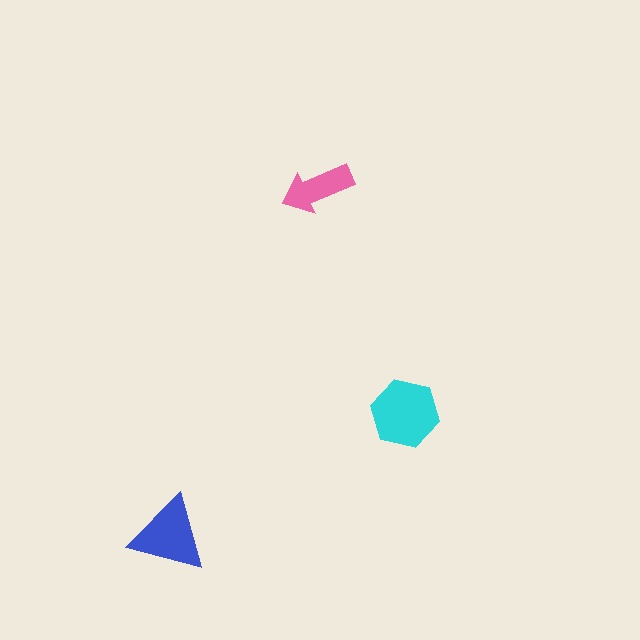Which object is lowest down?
The blue triangle is bottommost.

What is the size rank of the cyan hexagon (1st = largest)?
1st.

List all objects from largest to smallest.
The cyan hexagon, the blue triangle, the pink arrow.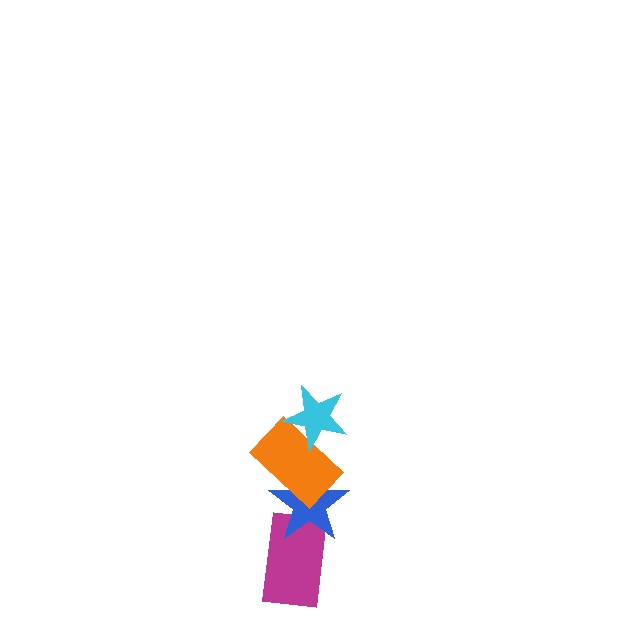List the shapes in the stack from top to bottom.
From top to bottom: the cyan star, the orange rectangle, the blue star, the magenta rectangle.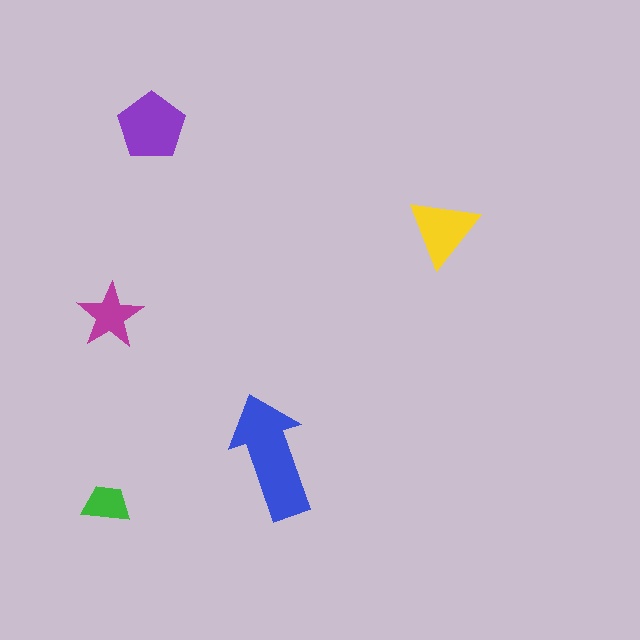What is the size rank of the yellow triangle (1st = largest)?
3rd.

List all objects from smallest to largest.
The green trapezoid, the magenta star, the yellow triangle, the purple pentagon, the blue arrow.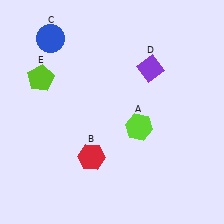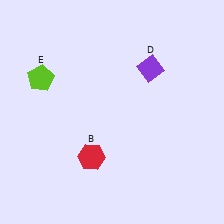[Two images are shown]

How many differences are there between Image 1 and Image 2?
There are 2 differences between the two images.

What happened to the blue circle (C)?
The blue circle (C) was removed in Image 2. It was in the top-left area of Image 1.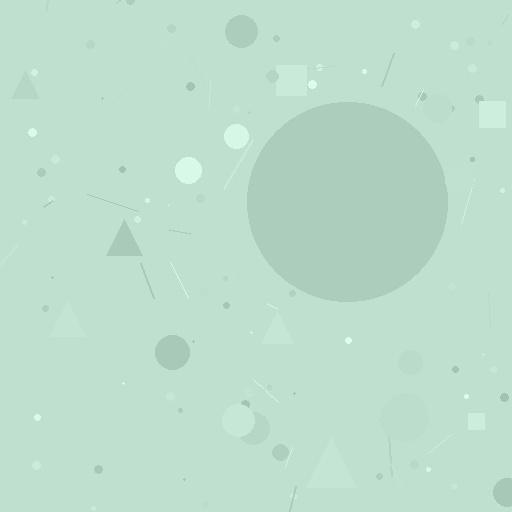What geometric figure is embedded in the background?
A circle is embedded in the background.